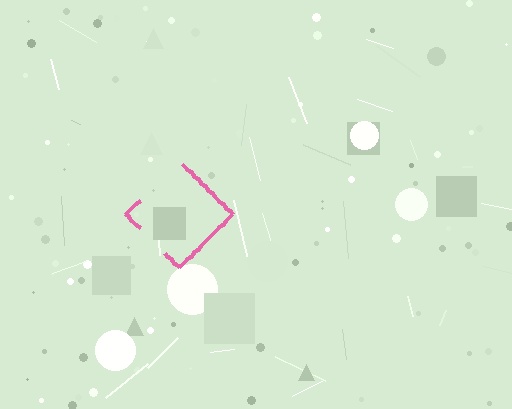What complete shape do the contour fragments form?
The contour fragments form a diamond.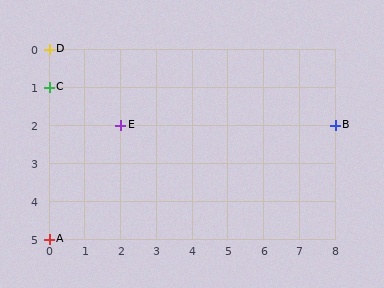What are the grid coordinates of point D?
Point D is at grid coordinates (0, 0).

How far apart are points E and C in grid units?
Points E and C are 2 columns and 1 row apart (about 2.2 grid units diagonally).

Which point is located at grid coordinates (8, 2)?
Point B is at (8, 2).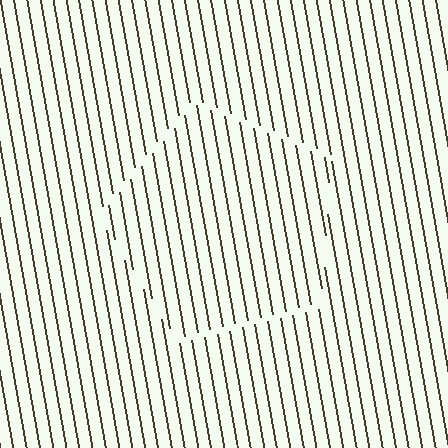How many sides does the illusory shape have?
5 sides — the line-ends trace a pentagon.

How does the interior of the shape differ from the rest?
The interior of the shape contains the same grating, shifted by half a period — the contour is defined by the phase discontinuity where line-ends from the inner and outer gratings abut.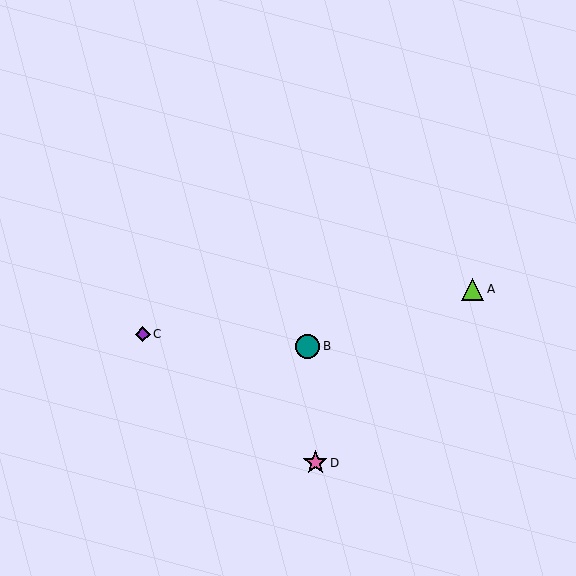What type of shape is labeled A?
Shape A is a lime triangle.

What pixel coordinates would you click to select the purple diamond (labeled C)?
Click at (143, 334) to select the purple diamond C.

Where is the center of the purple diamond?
The center of the purple diamond is at (143, 334).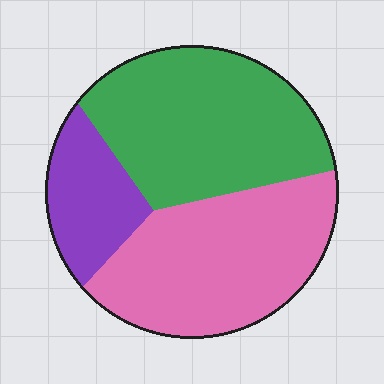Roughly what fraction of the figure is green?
Green takes up about two fifths (2/5) of the figure.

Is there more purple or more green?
Green.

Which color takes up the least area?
Purple, at roughly 15%.